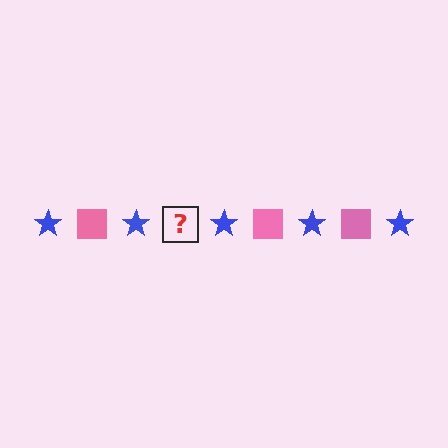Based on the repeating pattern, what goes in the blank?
The blank should be a pink square.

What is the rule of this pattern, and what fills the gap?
The rule is that the pattern alternates between blue star and pink square. The gap should be filled with a pink square.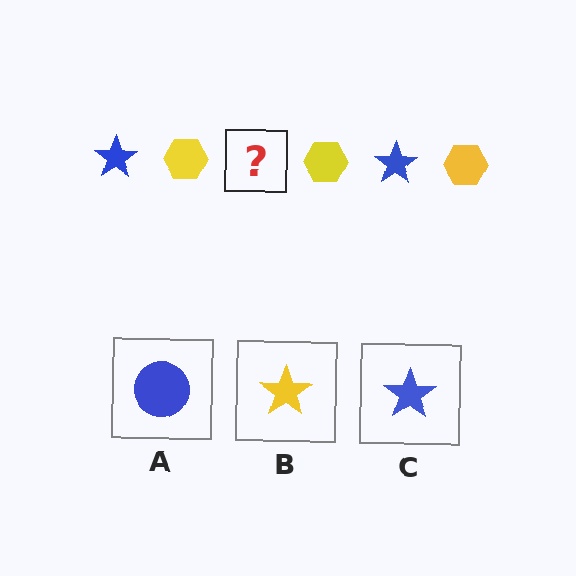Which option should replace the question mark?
Option C.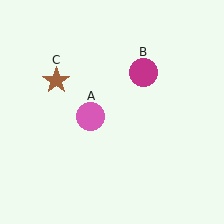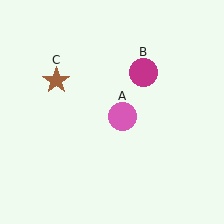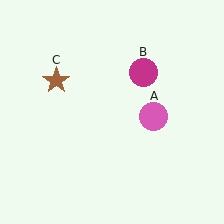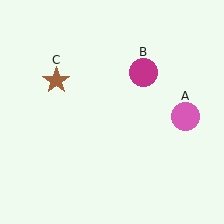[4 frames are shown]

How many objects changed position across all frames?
1 object changed position: pink circle (object A).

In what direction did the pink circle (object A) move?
The pink circle (object A) moved right.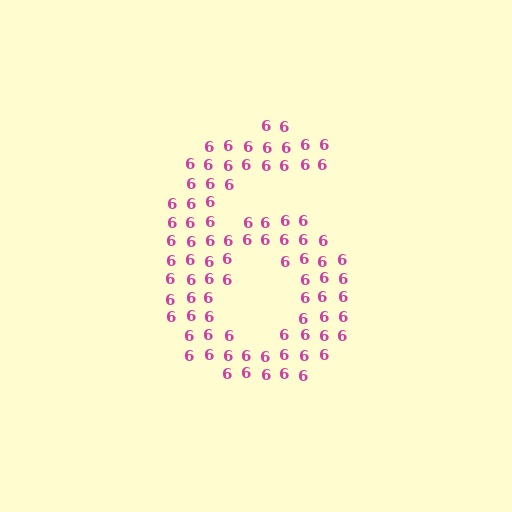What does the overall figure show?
The overall figure shows the digit 6.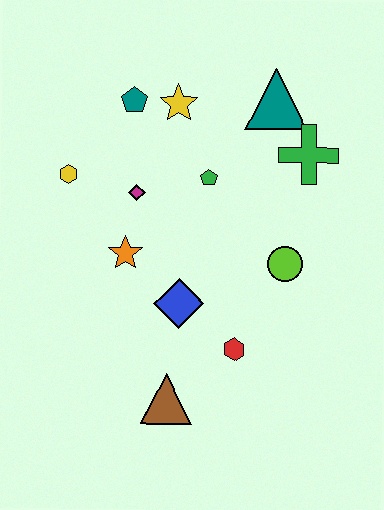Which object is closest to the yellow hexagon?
The magenta diamond is closest to the yellow hexagon.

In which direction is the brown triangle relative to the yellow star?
The brown triangle is below the yellow star.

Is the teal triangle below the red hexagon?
No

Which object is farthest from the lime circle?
The yellow hexagon is farthest from the lime circle.